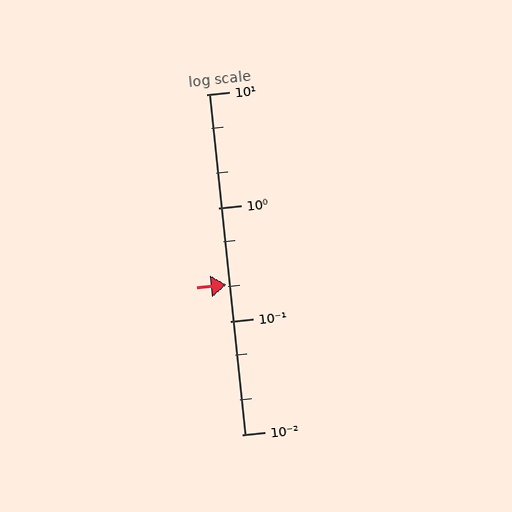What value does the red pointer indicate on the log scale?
The pointer indicates approximately 0.21.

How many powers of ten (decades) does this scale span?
The scale spans 3 decades, from 0.01 to 10.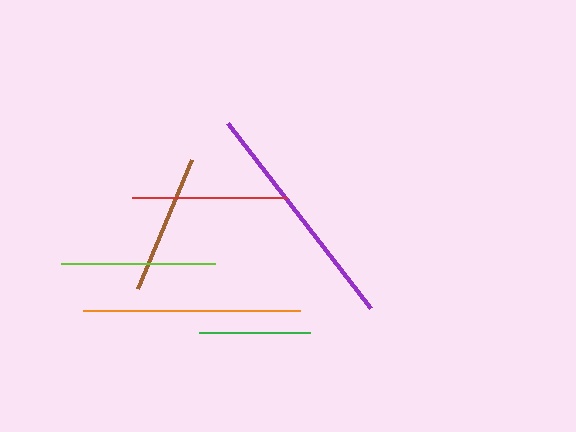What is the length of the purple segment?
The purple segment is approximately 234 pixels long.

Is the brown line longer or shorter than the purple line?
The purple line is longer than the brown line.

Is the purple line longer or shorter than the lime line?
The purple line is longer than the lime line.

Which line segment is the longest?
The purple line is the longest at approximately 234 pixels.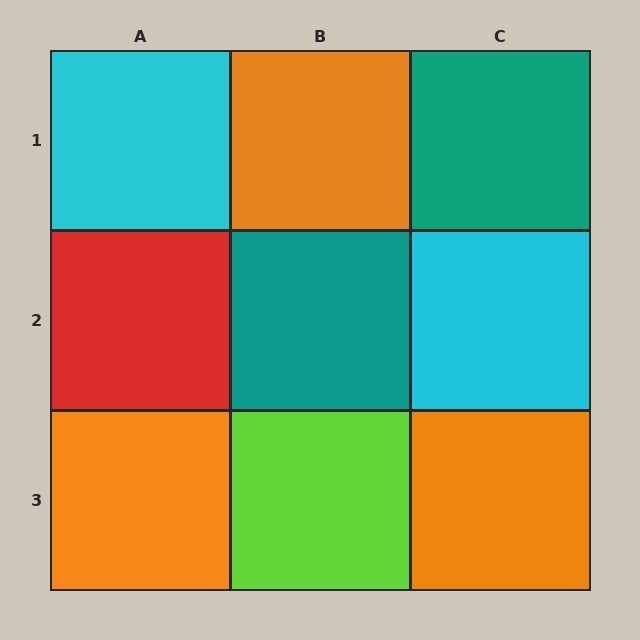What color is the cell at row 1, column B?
Orange.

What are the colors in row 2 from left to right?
Red, teal, cyan.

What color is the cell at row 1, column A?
Cyan.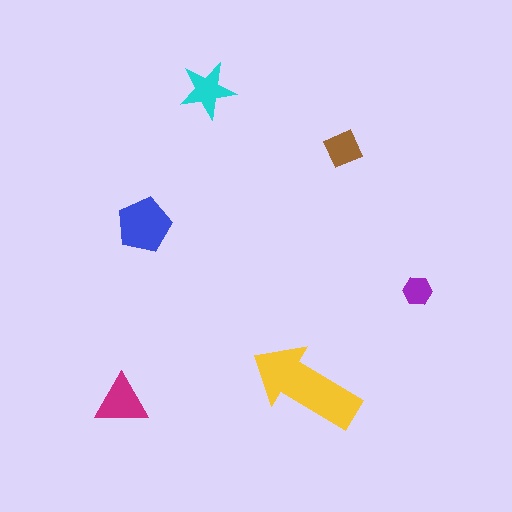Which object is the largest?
The yellow arrow.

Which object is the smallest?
The purple hexagon.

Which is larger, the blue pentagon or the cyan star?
The blue pentagon.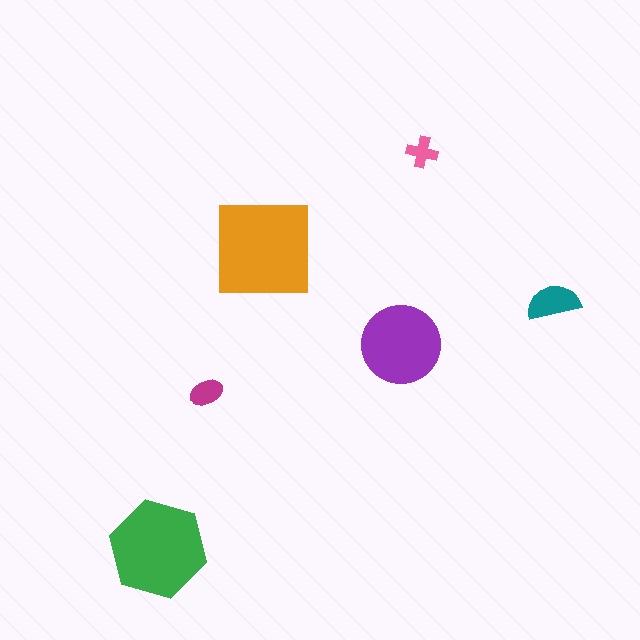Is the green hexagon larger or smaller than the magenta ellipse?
Larger.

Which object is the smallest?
The pink cross.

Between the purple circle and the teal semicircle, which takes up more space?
The purple circle.